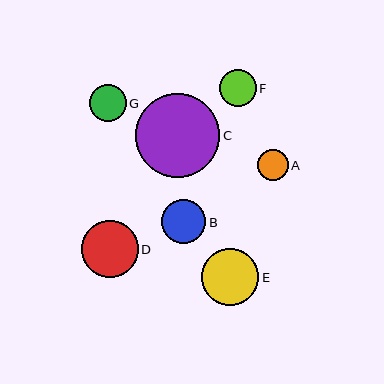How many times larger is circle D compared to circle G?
Circle D is approximately 1.5 times the size of circle G.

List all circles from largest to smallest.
From largest to smallest: C, E, D, B, G, F, A.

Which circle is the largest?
Circle C is the largest with a size of approximately 84 pixels.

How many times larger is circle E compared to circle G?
Circle E is approximately 1.6 times the size of circle G.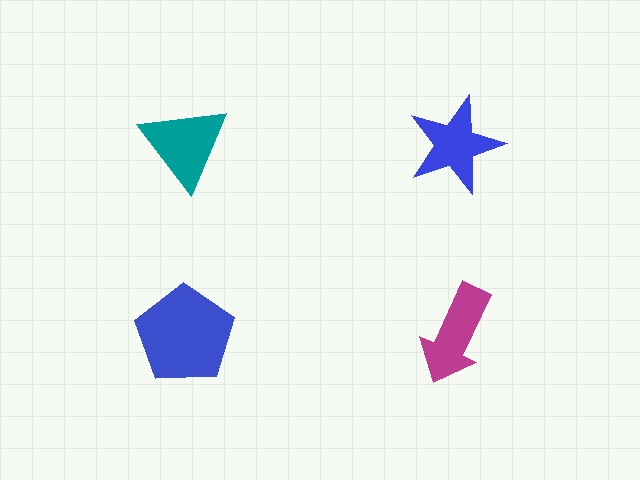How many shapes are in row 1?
2 shapes.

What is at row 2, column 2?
A magenta arrow.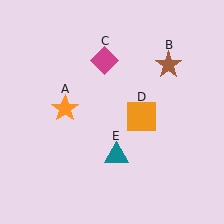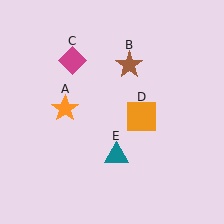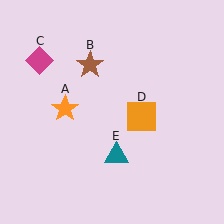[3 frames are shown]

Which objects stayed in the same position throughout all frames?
Orange star (object A) and orange square (object D) and teal triangle (object E) remained stationary.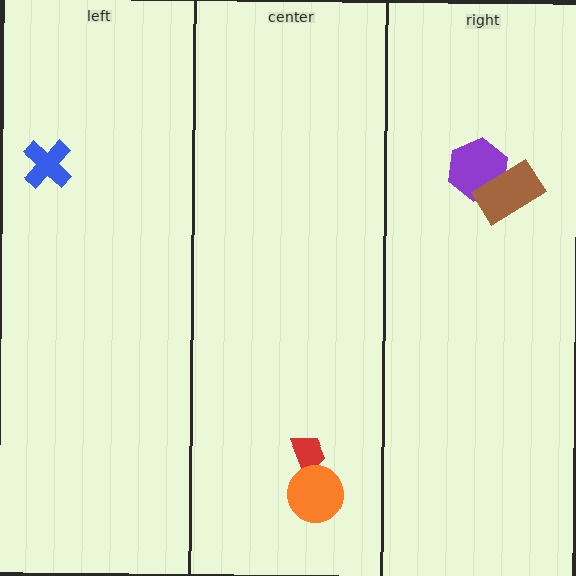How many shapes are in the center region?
2.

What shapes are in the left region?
The blue cross.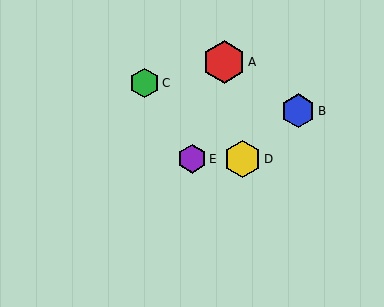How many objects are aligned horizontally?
2 objects (D, E) are aligned horizontally.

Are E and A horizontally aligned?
No, E is at y≈159 and A is at y≈62.